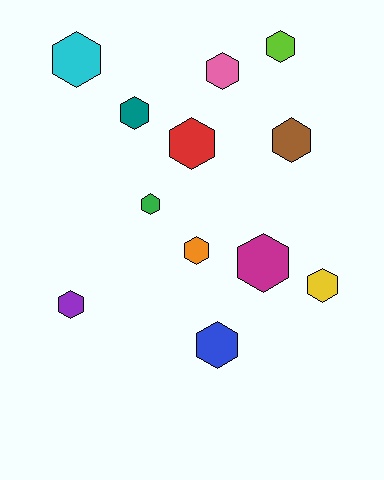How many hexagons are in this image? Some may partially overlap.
There are 12 hexagons.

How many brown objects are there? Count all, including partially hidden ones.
There is 1 brown object.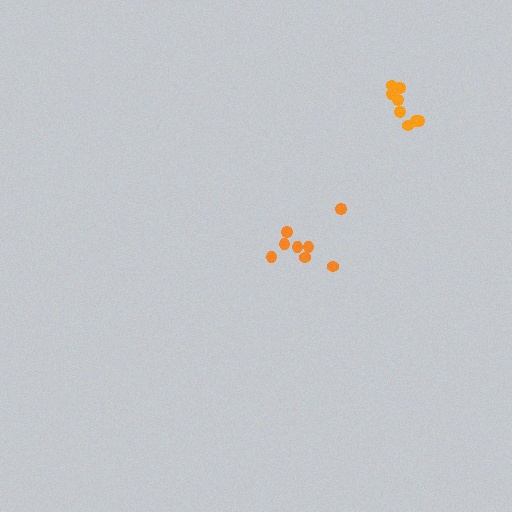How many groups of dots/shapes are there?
There are 2 groups.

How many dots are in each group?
Group 1: 8 dots, Group 2: 8 dots (16 total).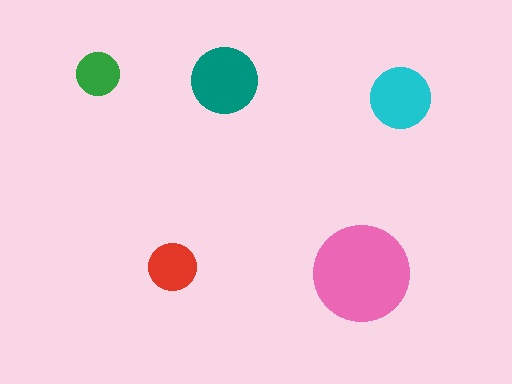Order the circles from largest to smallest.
the pink one, the teal one, the cyan one, the red one, the green one.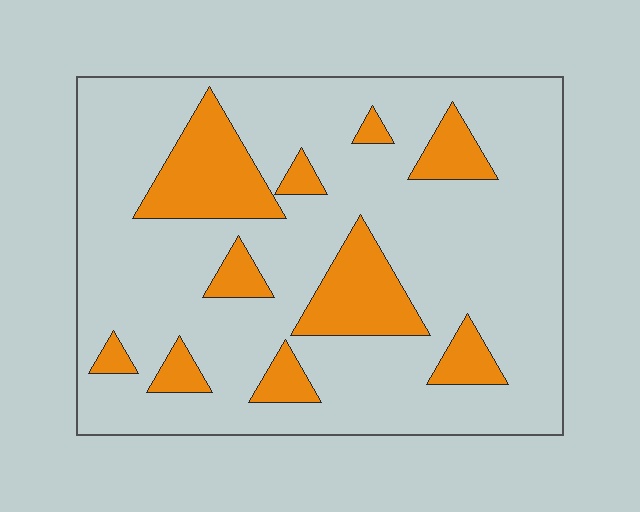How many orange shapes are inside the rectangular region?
10.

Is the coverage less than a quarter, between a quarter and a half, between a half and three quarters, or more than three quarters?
Less than a quarter.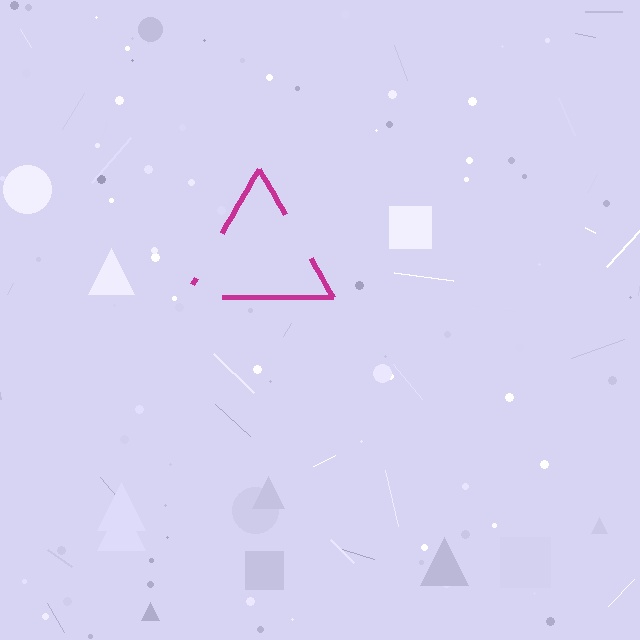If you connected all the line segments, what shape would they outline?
They would outline a triangle.